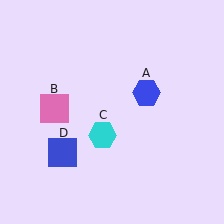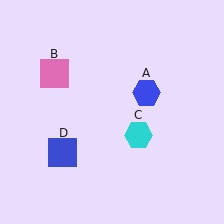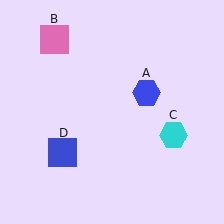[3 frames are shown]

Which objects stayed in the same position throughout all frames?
Blue hexagon (object A) and blue square (object D) remained stationary.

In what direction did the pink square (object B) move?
The pink square (object B) moved up.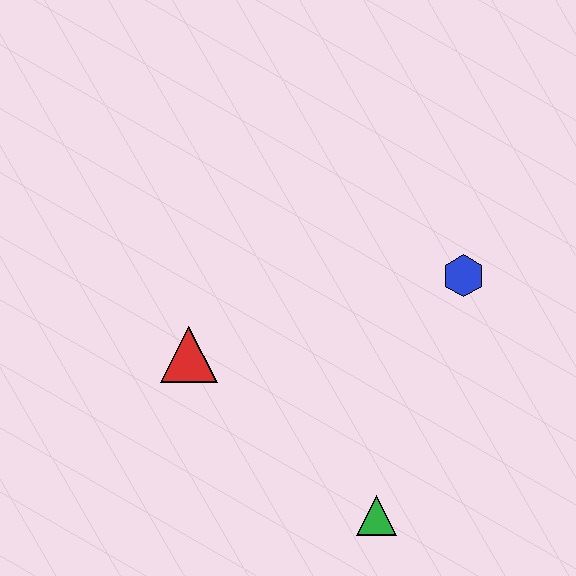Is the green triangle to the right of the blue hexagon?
No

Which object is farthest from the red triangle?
The blue hexagon is farthest from the red triangle.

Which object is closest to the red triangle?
The green triangle is closest to the red triangle.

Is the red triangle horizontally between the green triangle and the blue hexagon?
No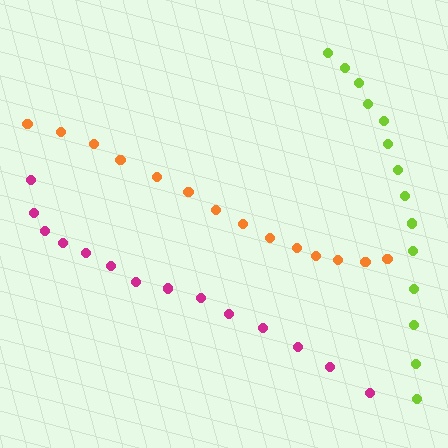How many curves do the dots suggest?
There are 3 distinct paths.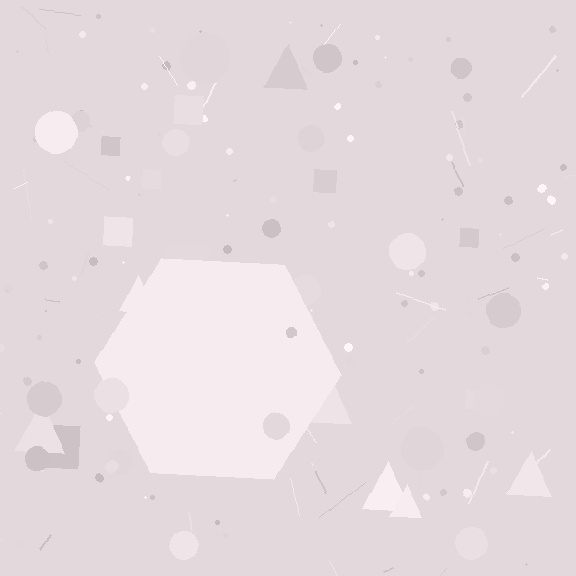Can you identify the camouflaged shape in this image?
The camouflaged shape is a hexagon.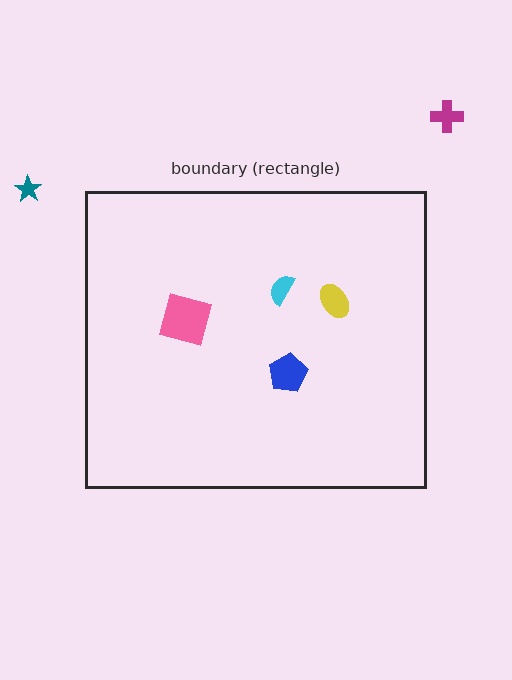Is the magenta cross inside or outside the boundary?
Outside.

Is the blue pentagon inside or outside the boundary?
Inside.